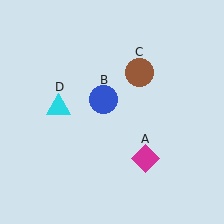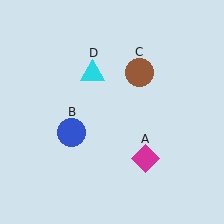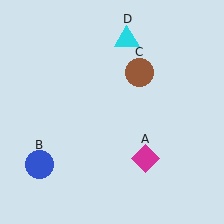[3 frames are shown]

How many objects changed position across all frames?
2 objects changed position: blue circle (object B), cyan triangle (object D).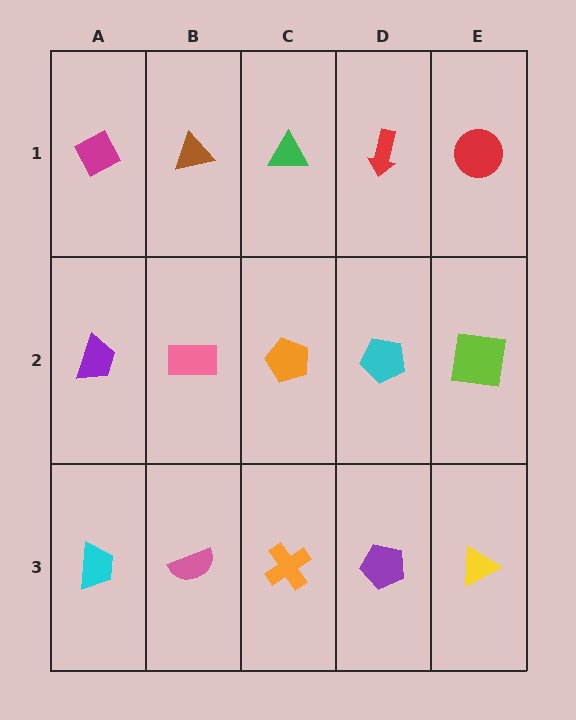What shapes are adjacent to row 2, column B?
A brown triangle (row 1, column B), a pink semicircle (row 3, column B), a purple trapezoid (row 2, column A), an orange pentagon (row 2, column C).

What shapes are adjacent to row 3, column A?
A purple trapezoid (row 2, column A), a pink semicircle (row 3, column B).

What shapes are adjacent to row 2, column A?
A magenta diamond (row 1, column A), a cyan trapezoid (row 3, column A), a pink rectangle (row 2, column B).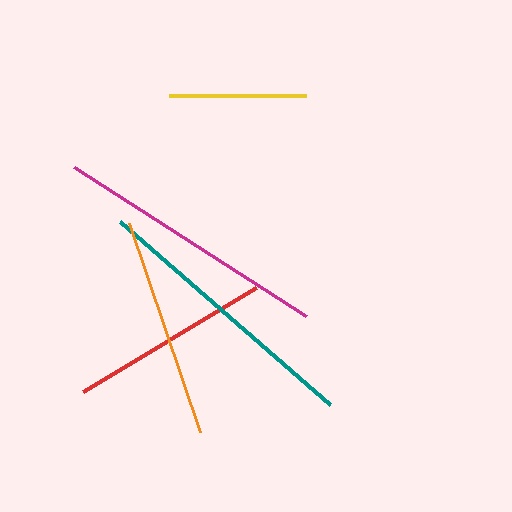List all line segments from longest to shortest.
From longest to shortest: teal, magenta, orange, red, yellow.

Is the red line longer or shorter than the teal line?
The teal line is longer than the red line.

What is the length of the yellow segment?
The yellow segment is approximately 137 pixels long.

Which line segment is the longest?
The teal line is the longest at approximately 279 pixels.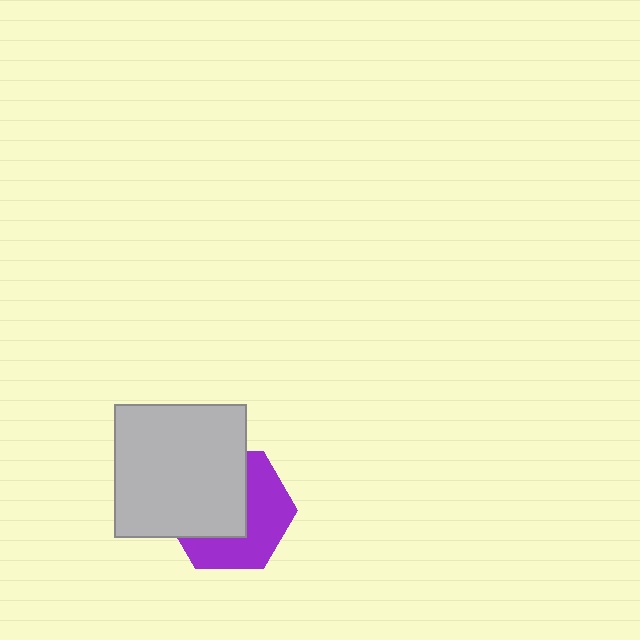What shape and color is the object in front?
The object in front is a light gray square.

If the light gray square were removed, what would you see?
You would see the complete purple hexagon.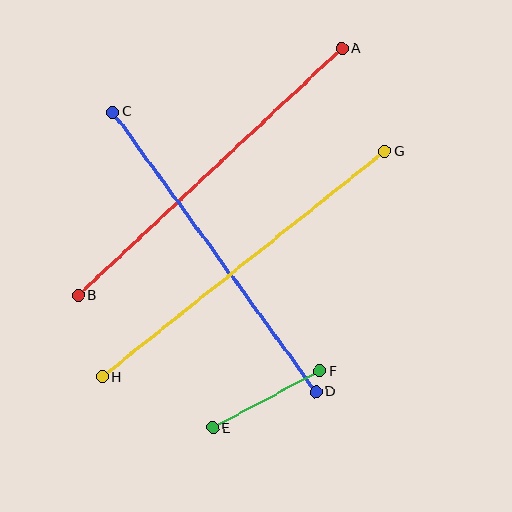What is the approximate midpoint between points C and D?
The midpoint is at approximately (214, 252) pixels.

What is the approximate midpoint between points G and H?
The midpoint is at approximately (244, 264) pixels.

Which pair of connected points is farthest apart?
Points G and H are farthest apart.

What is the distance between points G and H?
The distance is approximately 362 pixels.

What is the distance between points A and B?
The distance is approximately 361 pixels.